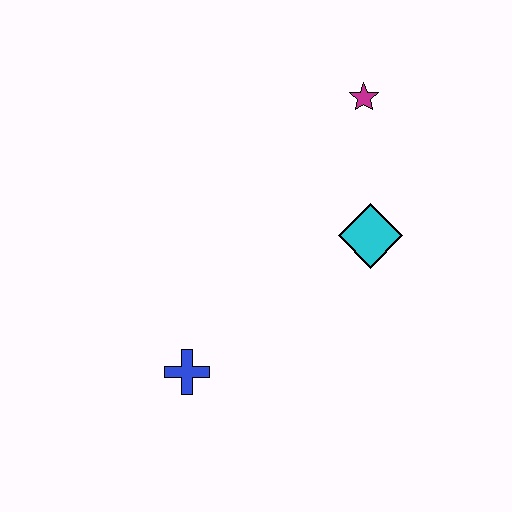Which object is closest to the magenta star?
The cyan diamond is closest to the magenta star.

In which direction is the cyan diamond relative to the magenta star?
The cyan diamond is below the magenta star.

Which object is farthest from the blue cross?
The magenta star is farthest from the blue cross.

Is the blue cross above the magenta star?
No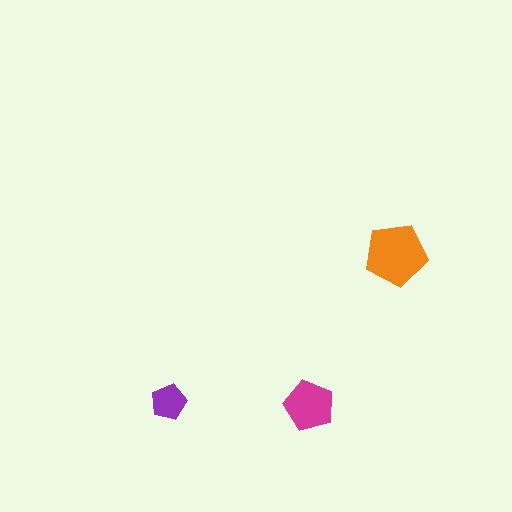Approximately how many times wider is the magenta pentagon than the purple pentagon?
About 1.5 times wider.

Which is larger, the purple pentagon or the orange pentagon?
The orange one.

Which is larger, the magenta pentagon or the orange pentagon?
The orange one.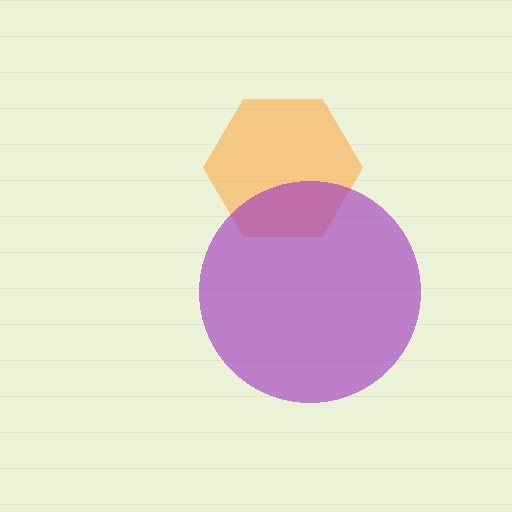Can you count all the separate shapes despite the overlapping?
Yes, there are 2 separate shapes.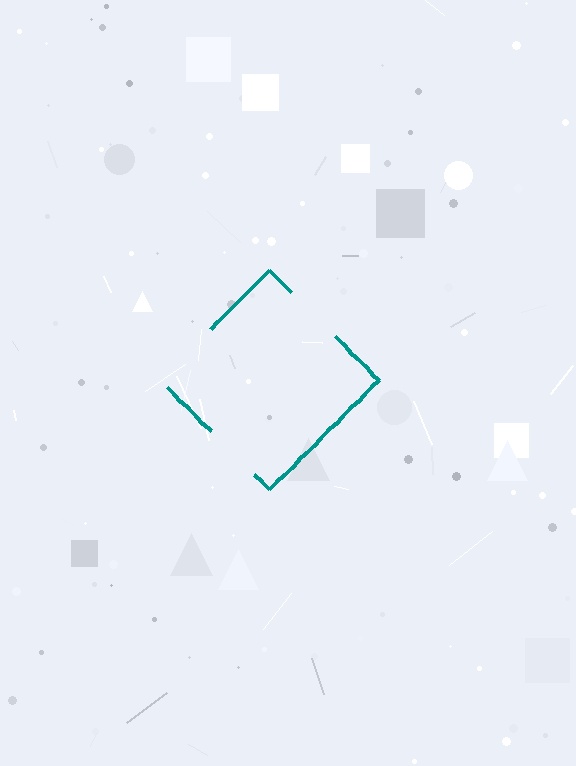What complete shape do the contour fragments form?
The contour fragments form a diamond.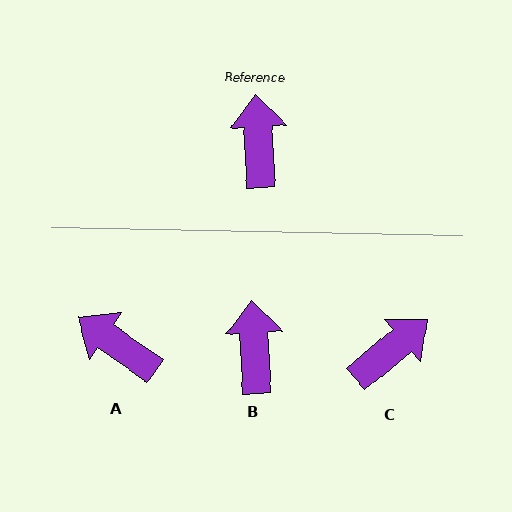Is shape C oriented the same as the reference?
No, it is off by about 53 degrees.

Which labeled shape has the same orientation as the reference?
B.